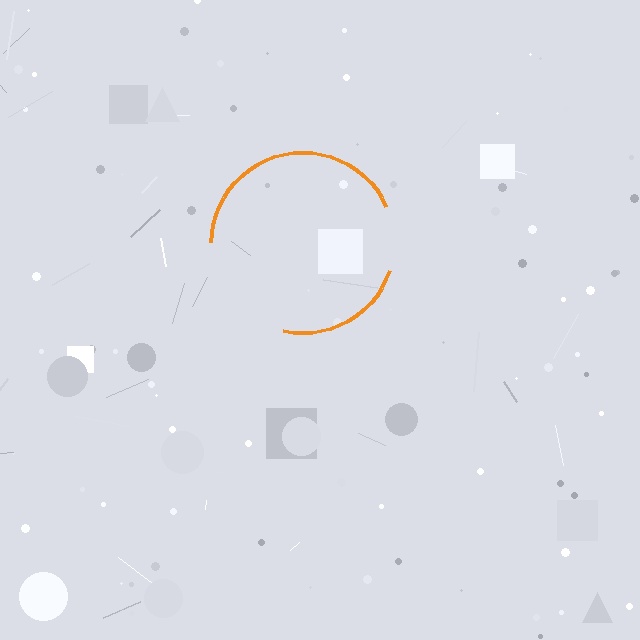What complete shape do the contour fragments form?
The contour fragments form a circle.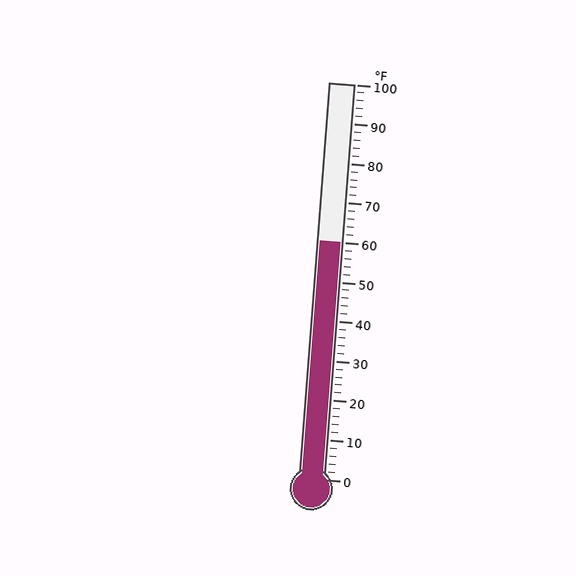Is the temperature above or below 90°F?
The temperature is below 90°F.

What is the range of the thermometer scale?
The thermometer scale ranges from 0°F to 100°F.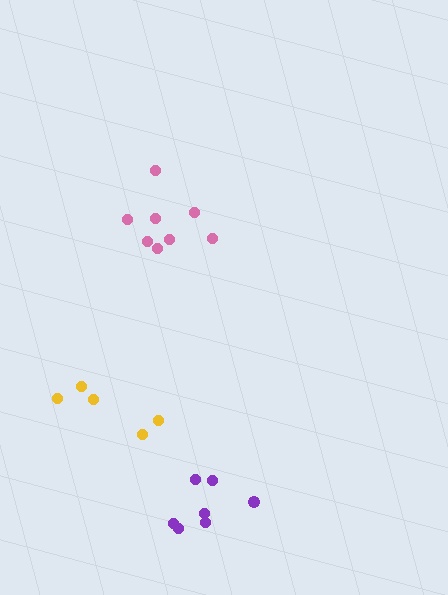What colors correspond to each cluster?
The clusters are colored: pink, yellow, purple.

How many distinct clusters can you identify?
There are 3 distinct clusters.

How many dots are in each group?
Group 1: 8 dots, Group 2: 5 dots, Group 3: 7 dots (20 total).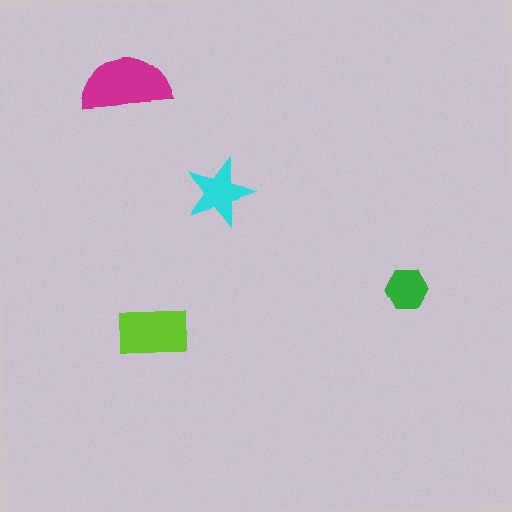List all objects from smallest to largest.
The green hexagon, the cyan star, the lime rectangle, the magenta semicircle.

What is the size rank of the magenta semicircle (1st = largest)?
1st.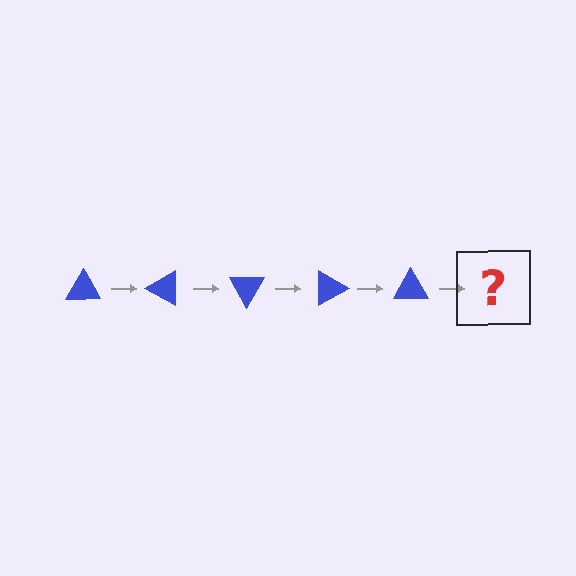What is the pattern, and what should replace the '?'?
The pattern is that the triangle rotates 30 degrees each step. The '?' should be a blue triangle rotated 150 degrees.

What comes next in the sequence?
The next element should be a blue triangle rotated 150 degrees.